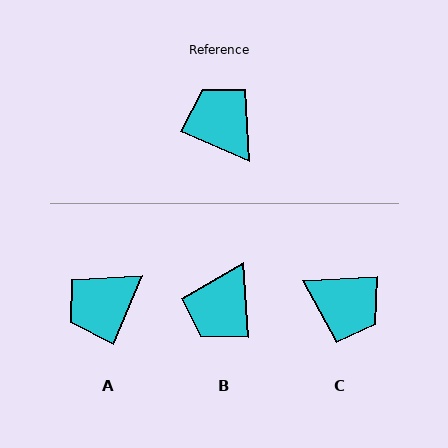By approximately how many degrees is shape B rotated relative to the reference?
Approximately 117 degrees counter-clockwise.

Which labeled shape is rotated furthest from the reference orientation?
C, about 154 degrees away.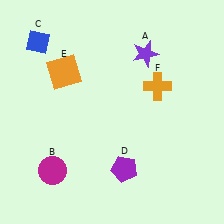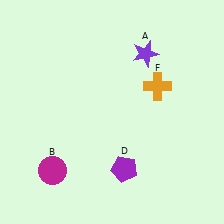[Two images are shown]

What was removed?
The orange square (E), the blue diamond (C) were removed in Image 2.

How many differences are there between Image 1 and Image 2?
There are 2 differences between the two images.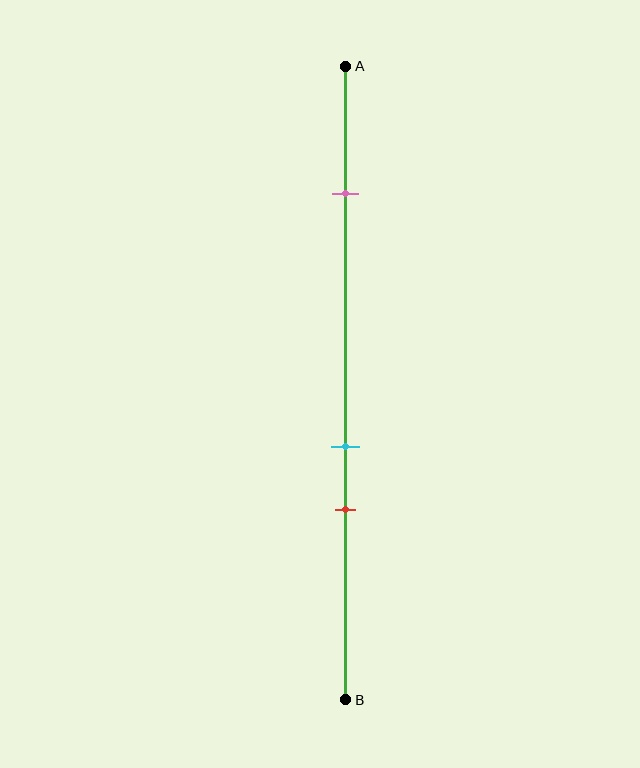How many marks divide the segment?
There are 3 marks dividing the segment.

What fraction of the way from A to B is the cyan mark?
The cyan mark is approximately 60% (0.6) of the way from A to B.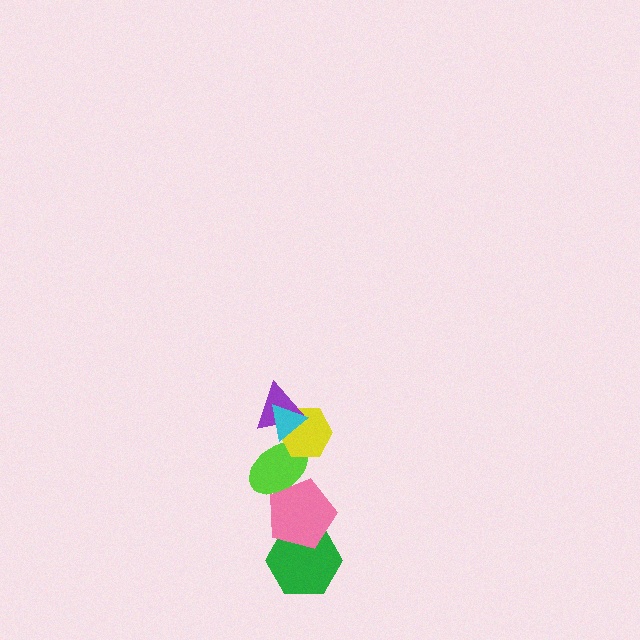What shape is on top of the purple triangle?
The cyan triangle is on top of the purple triangle.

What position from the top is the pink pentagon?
The pink pentagon is 5th from the top.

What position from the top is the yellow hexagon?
The yellow hexagon is 3rd from the top.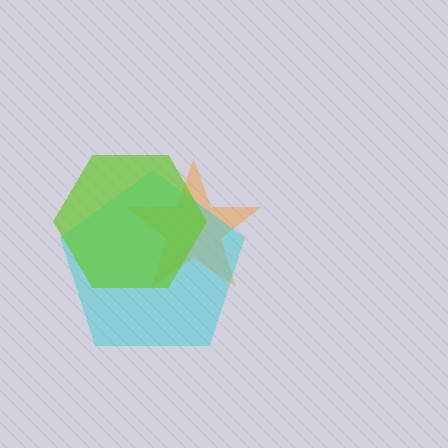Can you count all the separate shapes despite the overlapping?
Yes, there are 3 separate shapes.